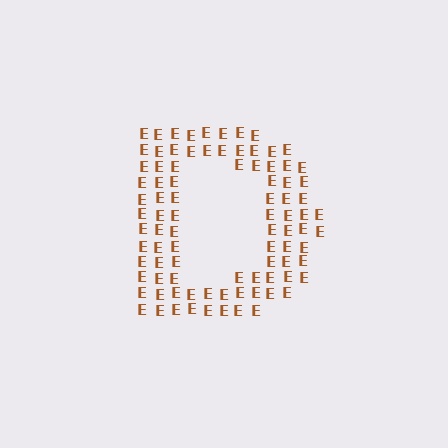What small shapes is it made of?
It is made of small letter E's.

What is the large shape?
The large shape is the letter D.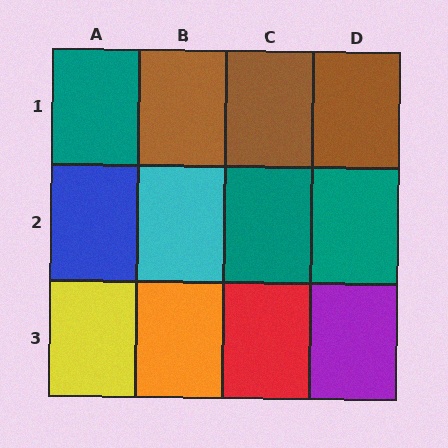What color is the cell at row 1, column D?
Brown.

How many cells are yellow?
1 cell is yellow.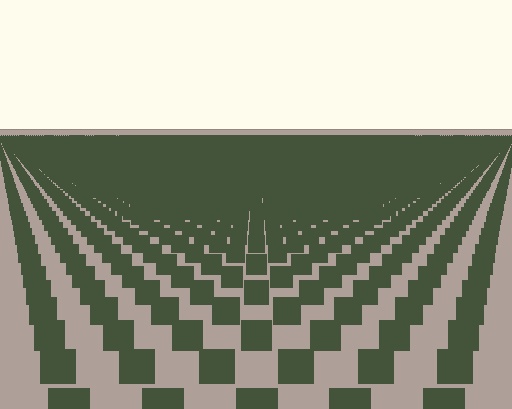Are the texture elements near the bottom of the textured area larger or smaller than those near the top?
Larger. Near the bottom, elements are closer to the viewer and appear at a bigger on-screen size.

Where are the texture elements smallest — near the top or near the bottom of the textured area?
Near the top.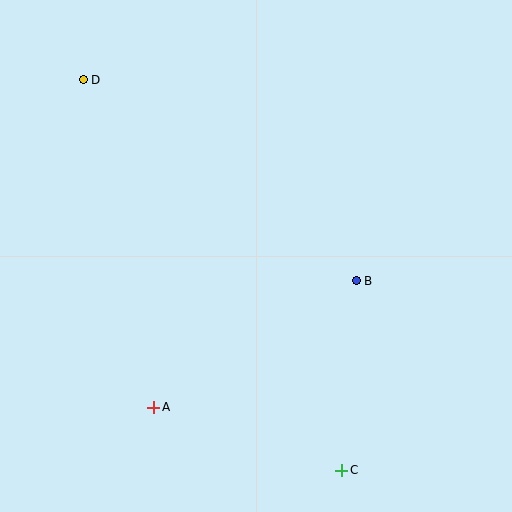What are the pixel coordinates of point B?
Point B is at (356, 281).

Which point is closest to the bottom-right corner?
Point C is closest to the bottom-right corner.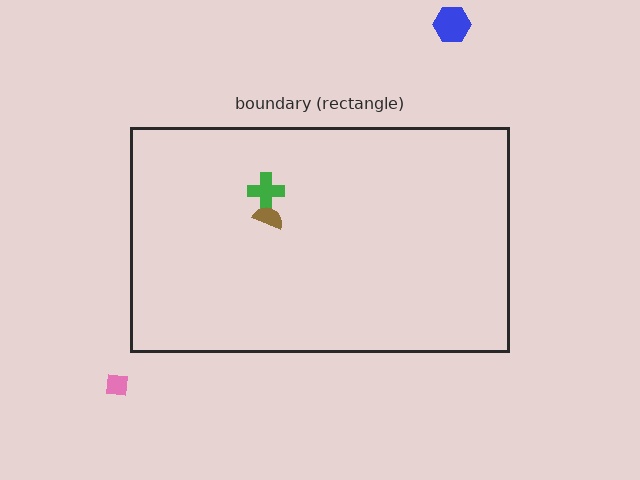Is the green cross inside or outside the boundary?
Inside.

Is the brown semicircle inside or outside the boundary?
Inside.